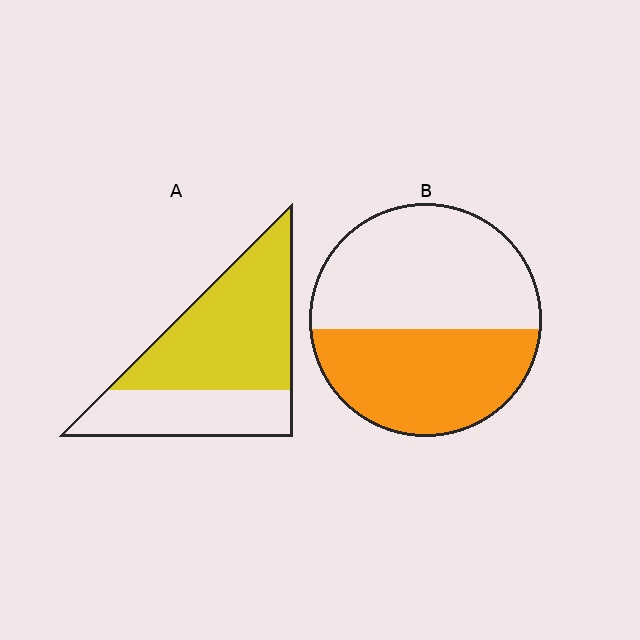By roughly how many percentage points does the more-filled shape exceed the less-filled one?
By roughly 20 percentage points (A over B).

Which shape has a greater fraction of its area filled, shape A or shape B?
Shape A.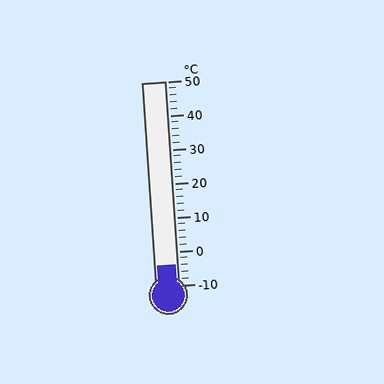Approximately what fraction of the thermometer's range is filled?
The thermometer is filled to approximately 10% of its range.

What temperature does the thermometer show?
The thermometer shows approximately -4°C.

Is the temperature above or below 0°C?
The temperature is below 0°C.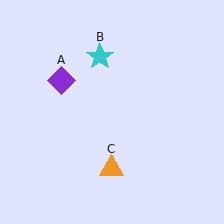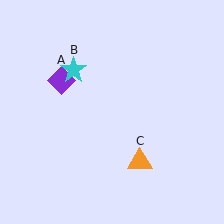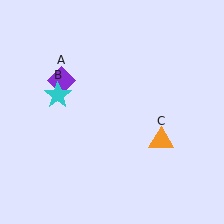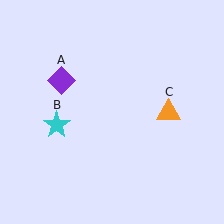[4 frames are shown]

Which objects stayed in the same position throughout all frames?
Purple diamond (object A) remained stationary.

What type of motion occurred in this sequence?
The cyan star (object B), orange triangle (object C) rotated counterclockwise around the center of the scene.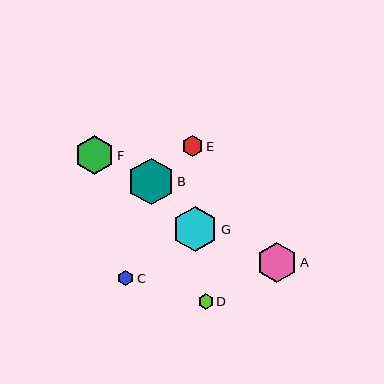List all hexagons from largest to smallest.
From largest to smallest: B, G, A, F, E, C, D.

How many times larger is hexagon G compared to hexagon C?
Hexagon G is approximately 2.9 times the size of hexagon C.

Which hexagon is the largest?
Hexagon B is the largest with a size of approximately 46 pixels.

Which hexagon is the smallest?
Hexagon D is the smallest with a size of approximately 15 pixels.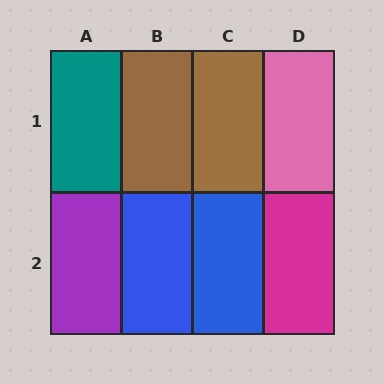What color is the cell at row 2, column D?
Magenta.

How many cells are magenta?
1 cell is magenta.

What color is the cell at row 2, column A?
Purple.